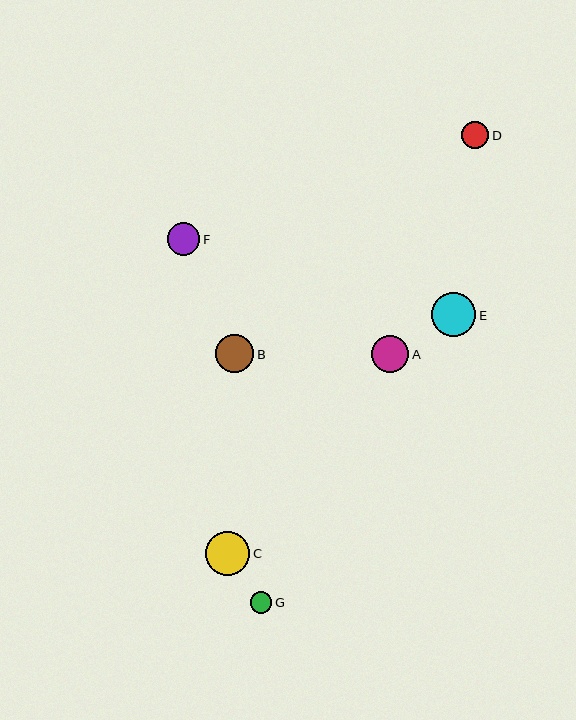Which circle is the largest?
Circle C is the largest with a size of approximately 44 pixels.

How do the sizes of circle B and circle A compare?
Circle B and circle A are approximately the same size.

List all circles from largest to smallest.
From largest to smallest: C, E, B, A, F, D, G.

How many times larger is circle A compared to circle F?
Circle A is approximately 1.1 times the size of circle F.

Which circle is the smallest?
Circle G is the smallest with a size of approximately 22 pixels.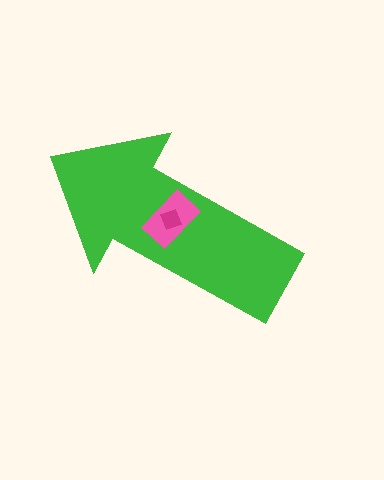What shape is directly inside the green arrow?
The pink rectangle.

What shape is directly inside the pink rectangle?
The magenta diamond.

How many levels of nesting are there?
3.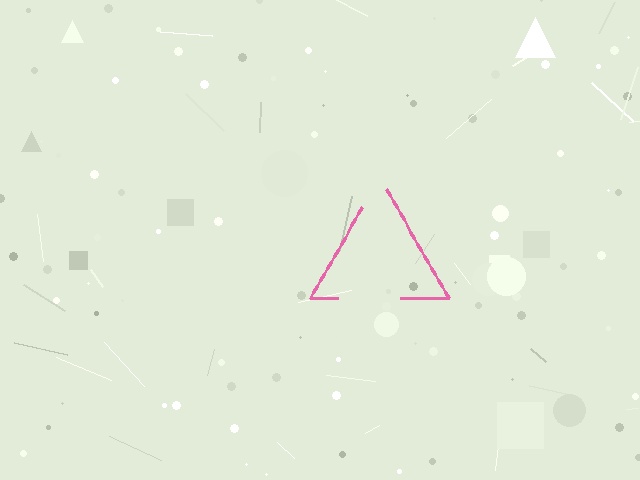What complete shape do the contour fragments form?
The contour fragments form a triangle.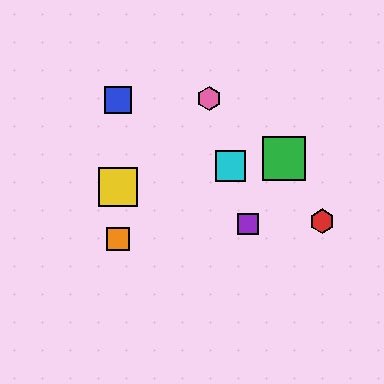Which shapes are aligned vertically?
The blue square, the yellow square, the orange square are aligned vertically.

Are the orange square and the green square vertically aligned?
No, the orange square is at x≈118 and the green square is at x≈284.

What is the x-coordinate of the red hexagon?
The red hexagon is at x≈322.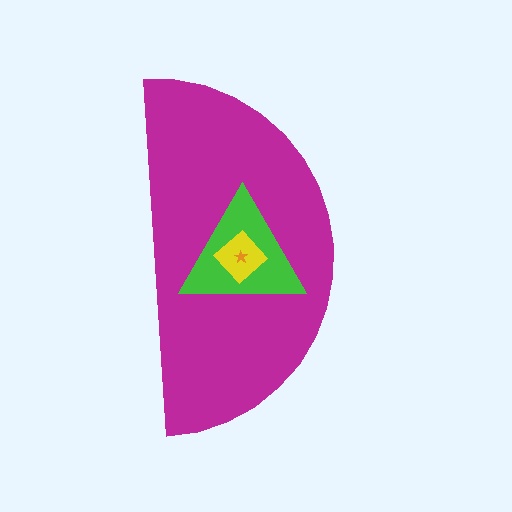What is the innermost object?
The orange star.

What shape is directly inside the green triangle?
The yellow diamond.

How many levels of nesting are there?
4.